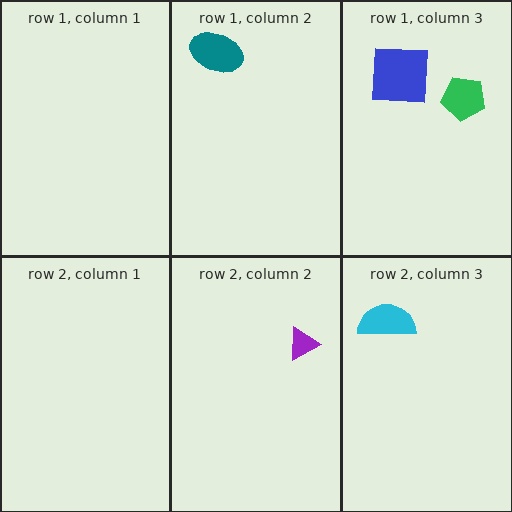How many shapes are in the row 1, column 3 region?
2.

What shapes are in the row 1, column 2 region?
The teal ellipse.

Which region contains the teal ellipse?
The row 1, column 2 region.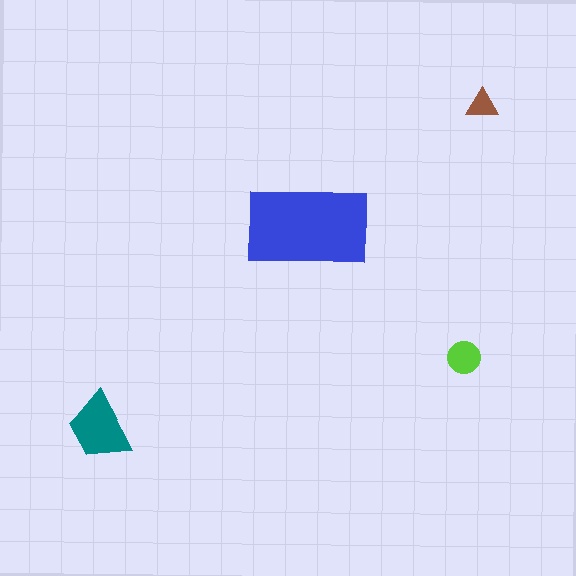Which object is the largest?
The blue rectangle.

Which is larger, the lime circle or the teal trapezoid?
The teal trapezoid.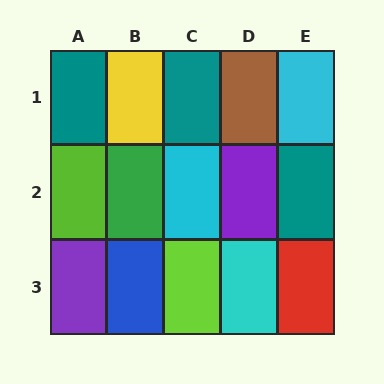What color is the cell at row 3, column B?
Blue.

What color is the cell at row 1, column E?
Cyan.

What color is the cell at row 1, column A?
Teal.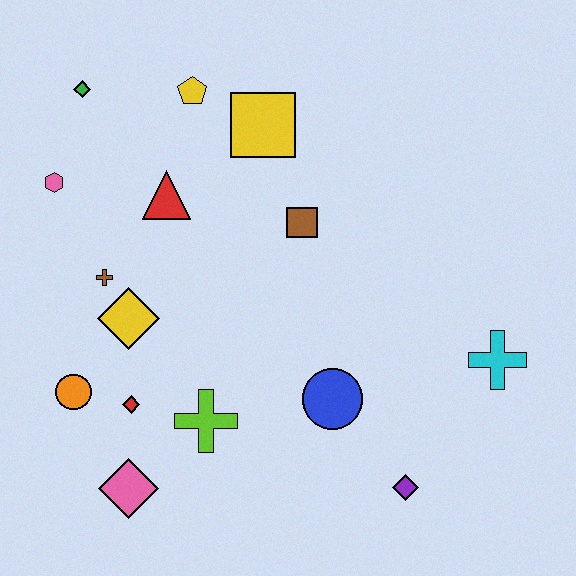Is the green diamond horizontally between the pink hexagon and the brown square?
Yes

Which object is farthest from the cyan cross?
The green diamond is farthest from the cyan cross.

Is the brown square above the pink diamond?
Yes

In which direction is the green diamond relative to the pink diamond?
The green diamond is above the pink diamond.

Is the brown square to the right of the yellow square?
Yes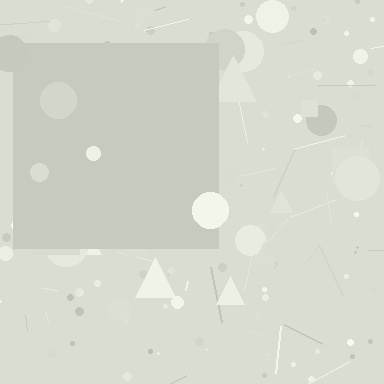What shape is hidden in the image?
A square is hidden in the image.